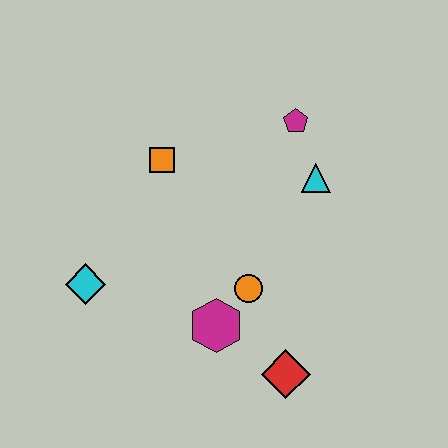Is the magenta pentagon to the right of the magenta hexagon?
Yes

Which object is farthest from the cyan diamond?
The magenta pentagon is farthest from the cyan diamond.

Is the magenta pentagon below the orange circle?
No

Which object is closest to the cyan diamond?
The magenta hexagon is closest to the cyan diamond.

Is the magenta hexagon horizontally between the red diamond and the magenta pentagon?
No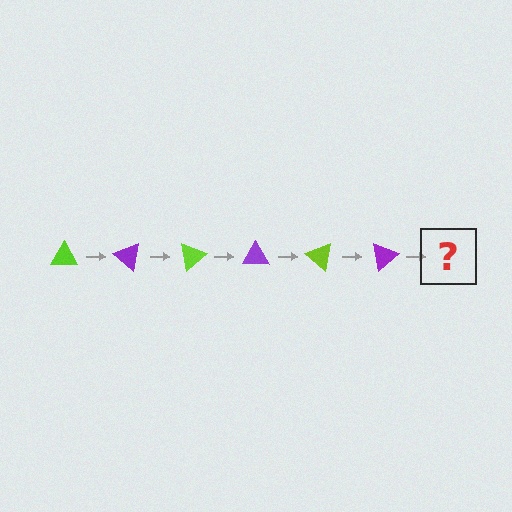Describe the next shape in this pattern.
It should be a lime triangle, rotated 240 degrees from the start.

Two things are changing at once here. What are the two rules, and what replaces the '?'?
The two rules are that it rotates 40 degrees each step and the color cycles through lime and purple. The '?' should be a lime triangle, rotated 240 degrees from the start.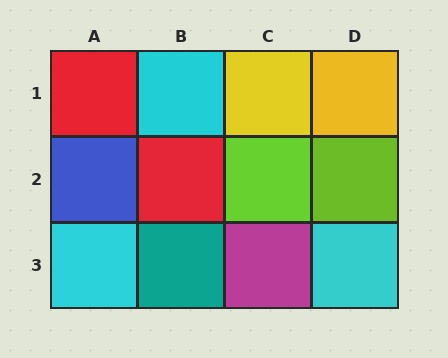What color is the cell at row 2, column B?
Red.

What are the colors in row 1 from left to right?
Red, cyan, yellow, yellow.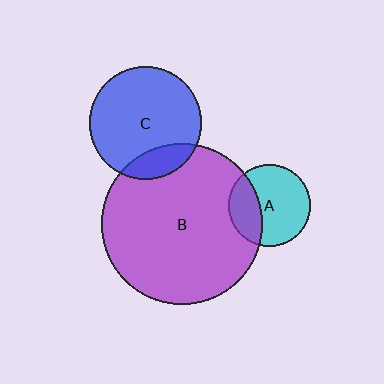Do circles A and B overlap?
Yes.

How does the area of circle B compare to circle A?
Approximately 3.8 times.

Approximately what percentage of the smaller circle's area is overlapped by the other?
Approximately 30%.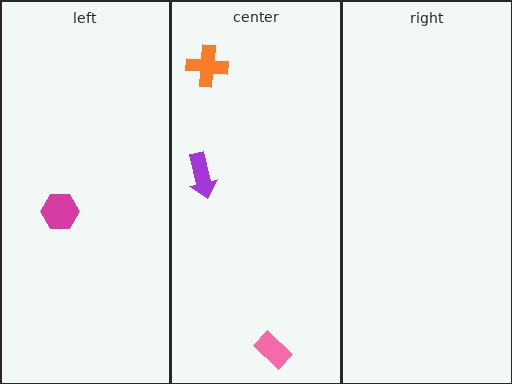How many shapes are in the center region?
3.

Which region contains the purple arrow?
The center region.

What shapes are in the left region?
The magenta hexagon.